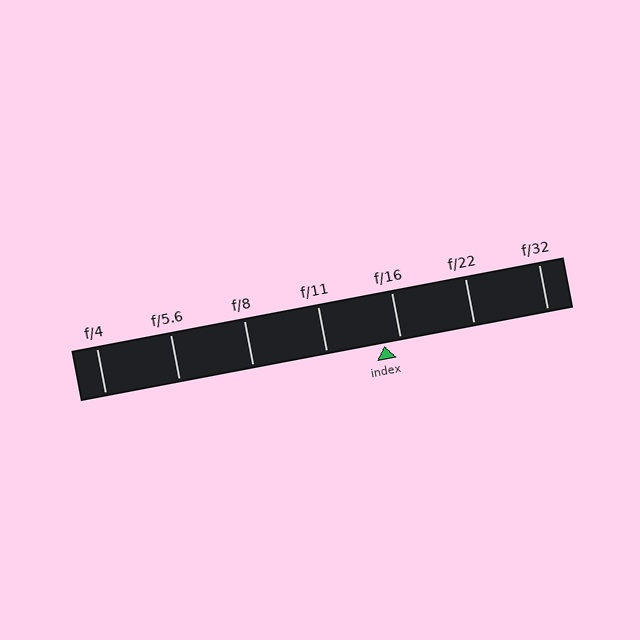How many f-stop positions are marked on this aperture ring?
There are 7 f-stop positions marked.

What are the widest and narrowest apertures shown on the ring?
The widest aperture shown is f/4 and the narrowest is f/32.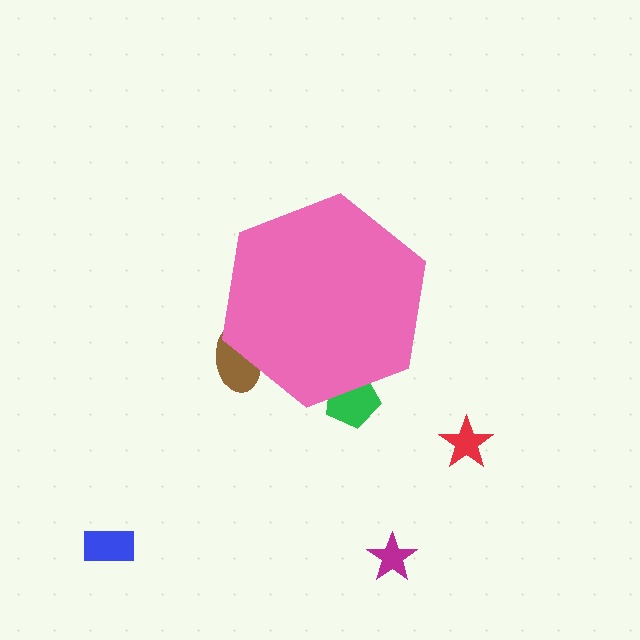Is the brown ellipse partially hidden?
Yes, the brown ellipse is partially hidden behind the pink hexagon.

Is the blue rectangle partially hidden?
No, the blue rectangle is fully visible.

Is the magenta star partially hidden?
No, the magenta star is fully visible.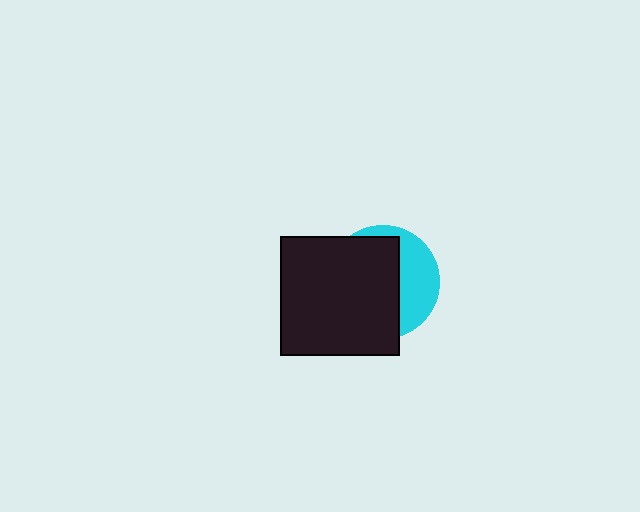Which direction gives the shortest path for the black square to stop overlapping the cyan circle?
Moving left gives the shortest separation.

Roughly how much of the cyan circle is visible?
A small part of it is visible (roughly 36%).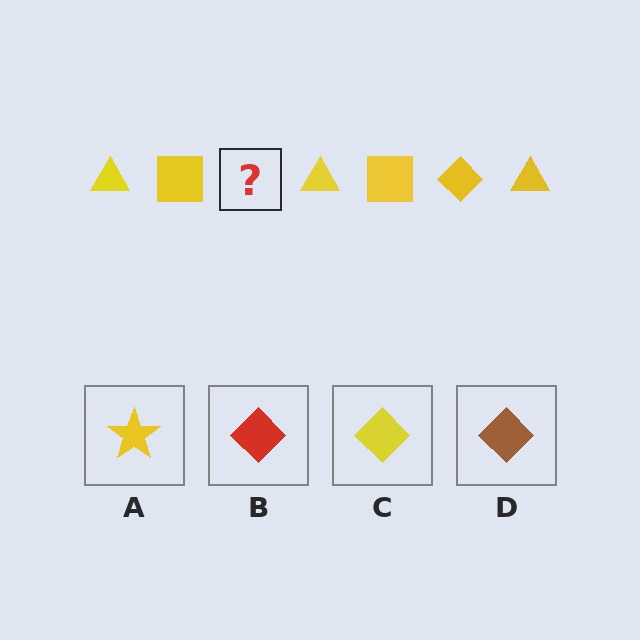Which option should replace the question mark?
Option C.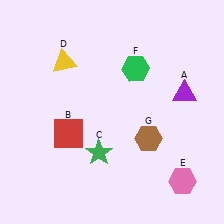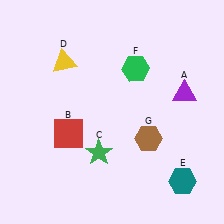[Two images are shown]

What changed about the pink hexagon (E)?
In Image 1, E is pink. In Image 2, it changed to teal.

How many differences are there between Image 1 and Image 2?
There is 1 difference between the two images.